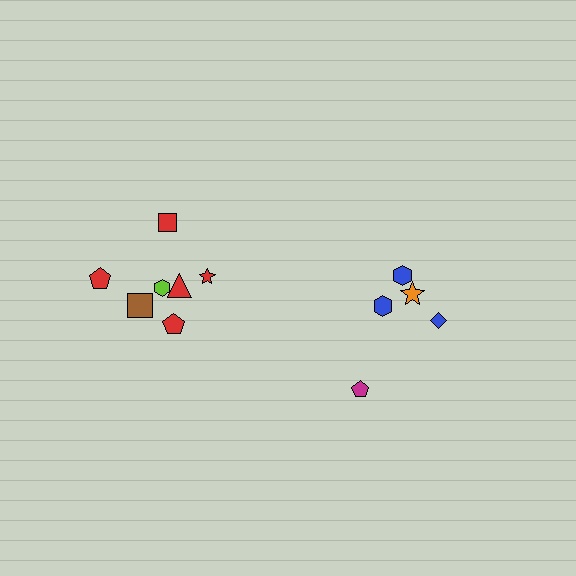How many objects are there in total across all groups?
There are 12 objects.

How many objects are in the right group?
There are 5 objects.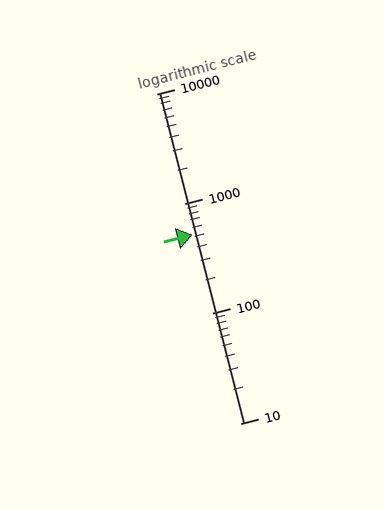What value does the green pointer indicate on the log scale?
The pointer indicates approximately 520.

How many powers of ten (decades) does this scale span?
The scale spans 3 decades, from 10 to 10000.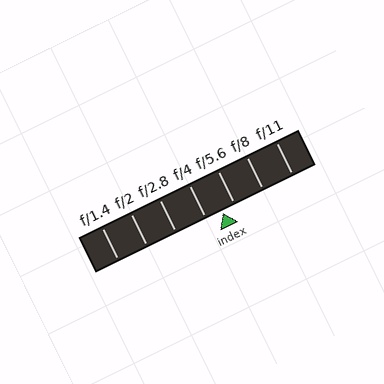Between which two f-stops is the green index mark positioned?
The index mark is between f/4 and f/5.6.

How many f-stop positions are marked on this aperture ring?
There are 7 f-stop positions marked.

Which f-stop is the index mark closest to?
The index mark is closest to f/5.6.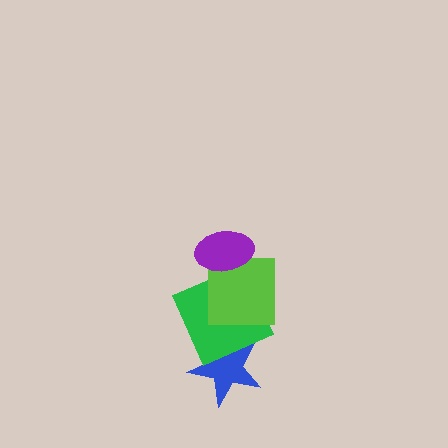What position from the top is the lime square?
The lime square is 2nd from the top.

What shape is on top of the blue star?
The green square is on top of the blue star.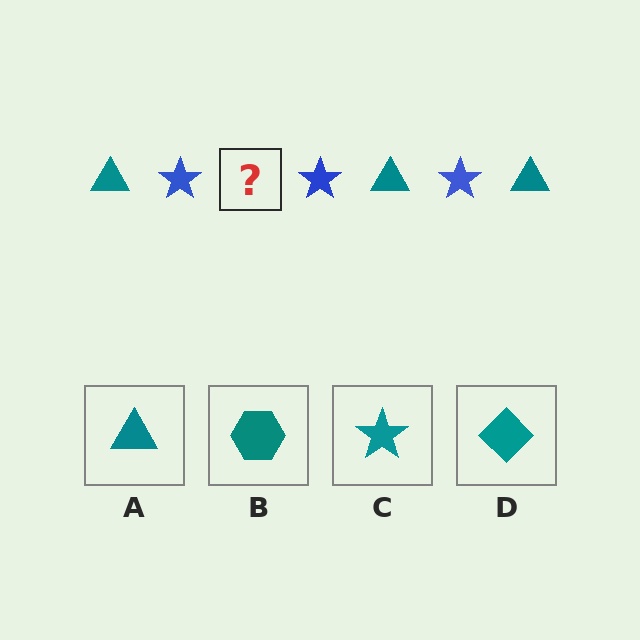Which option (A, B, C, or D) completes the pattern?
A.